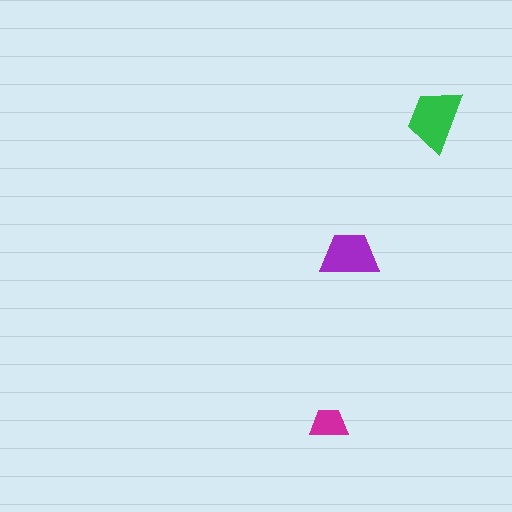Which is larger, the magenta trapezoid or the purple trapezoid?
The purple one.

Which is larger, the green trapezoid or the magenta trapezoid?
The green one.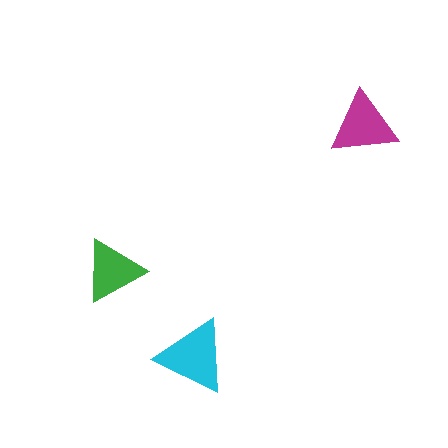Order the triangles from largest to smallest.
the cyan one, the magenta one, the green one.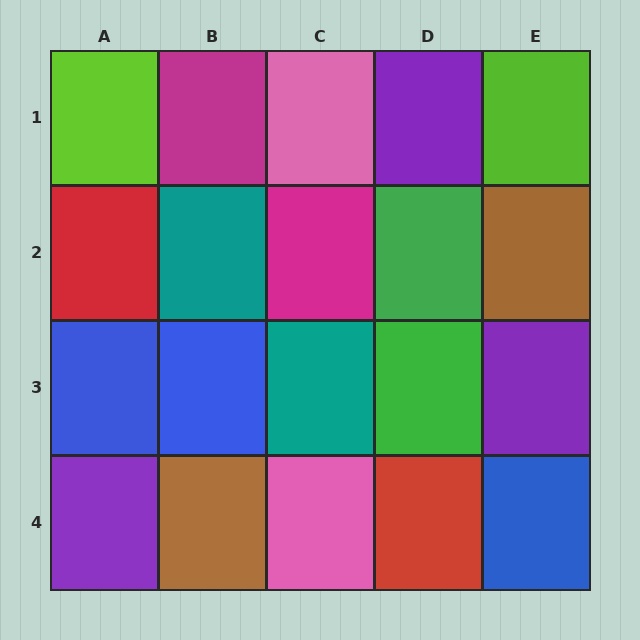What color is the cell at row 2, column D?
Green.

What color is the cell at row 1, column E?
Lime.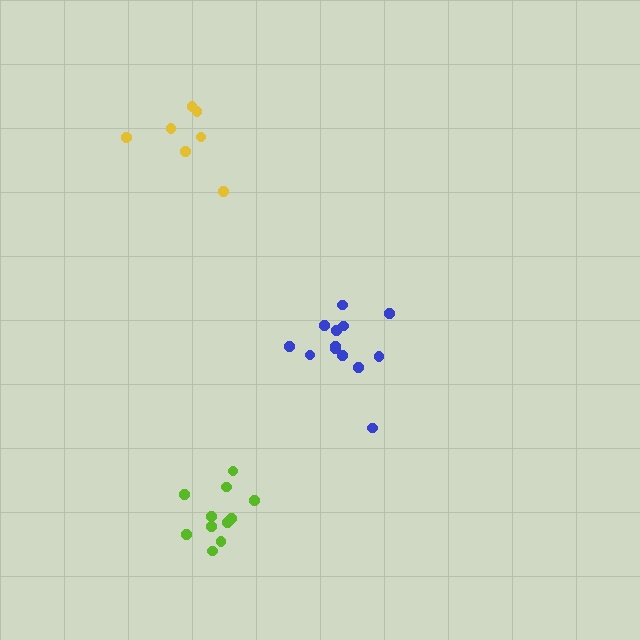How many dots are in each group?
Group 1: 7 dots, Group 2: 13 dots, Group 3: 11 dots (31 total).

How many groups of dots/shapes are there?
There are 3 groups.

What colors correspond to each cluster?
The clusters are colored: yellow, blue, lime.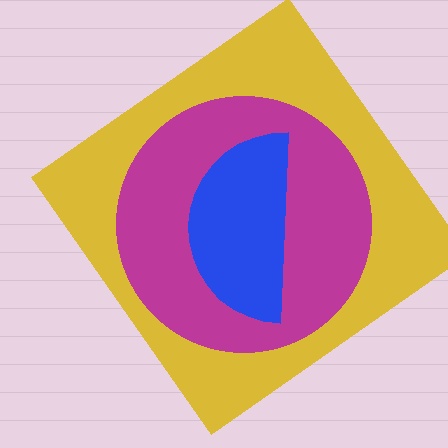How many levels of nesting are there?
3.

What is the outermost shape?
The yellow diamond.